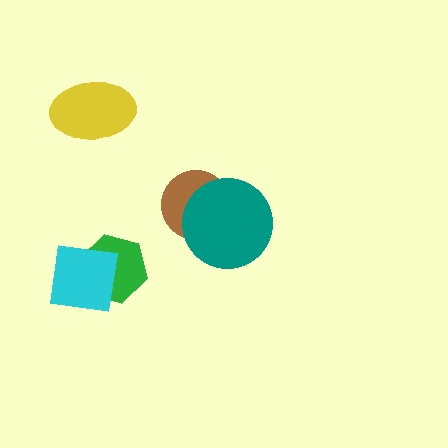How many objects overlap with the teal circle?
1 object overlaps with the teal circle.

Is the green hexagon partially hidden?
Yes, it is partially covered by another shape.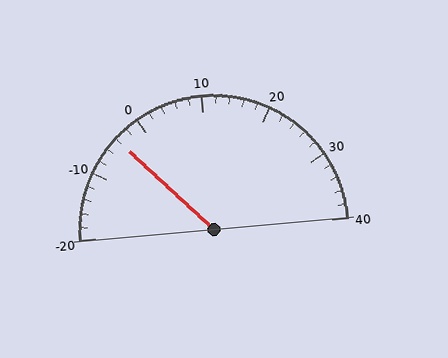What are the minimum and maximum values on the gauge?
The gauge ranges from -20 to 40.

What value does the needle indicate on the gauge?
The needle indicates approximately -4.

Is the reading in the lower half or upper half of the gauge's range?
The reading is in the lower half of the range (-20 to 40).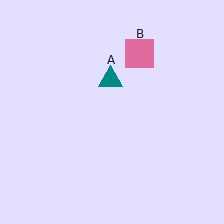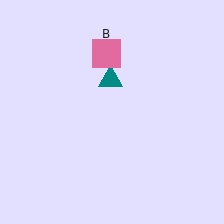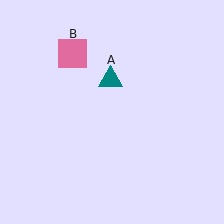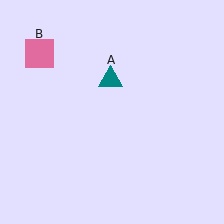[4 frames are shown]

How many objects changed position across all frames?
1 object changed position: pink square (object B).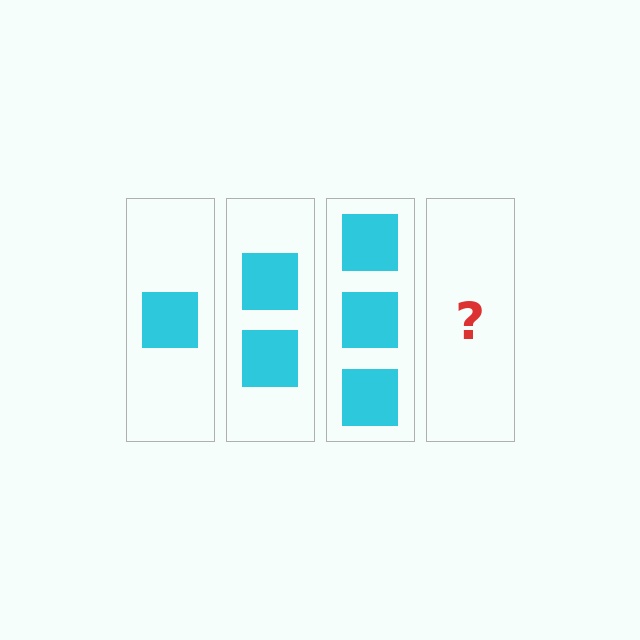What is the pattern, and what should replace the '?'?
The pattern is that each step adds one more square. The '?' should be 4 squares.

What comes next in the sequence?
The next element should be 4 squares.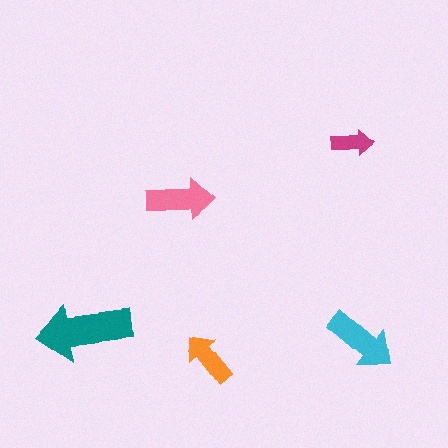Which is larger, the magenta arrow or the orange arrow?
The orange one.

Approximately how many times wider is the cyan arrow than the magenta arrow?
About 1.5 times wider.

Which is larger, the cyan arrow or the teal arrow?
The teal one.